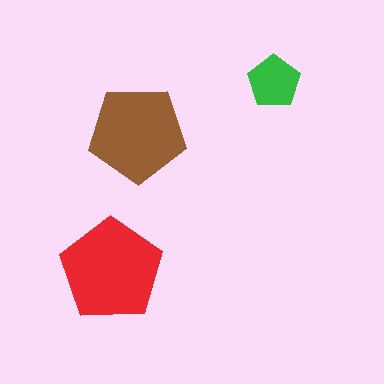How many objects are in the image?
There are 3 objects in the image.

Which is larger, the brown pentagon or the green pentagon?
The brown one.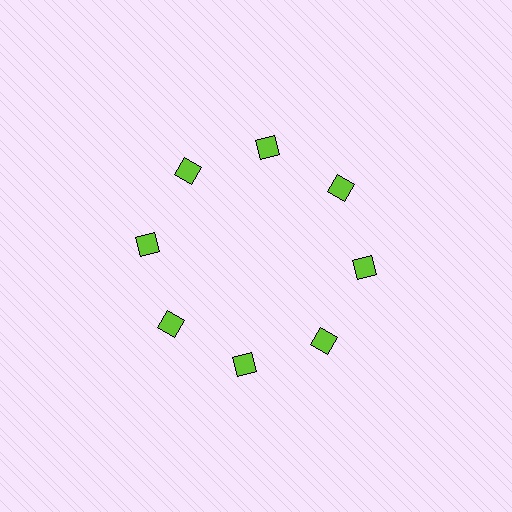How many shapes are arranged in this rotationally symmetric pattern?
There are 8 shapes, arranged in 8 groups of 1.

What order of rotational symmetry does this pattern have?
This pattern has 8-fold rotational symmetry.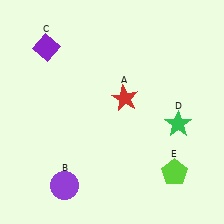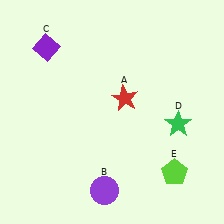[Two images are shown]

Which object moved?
The purple circle (B) moved right.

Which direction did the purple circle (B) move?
The purple circle (B) moved right.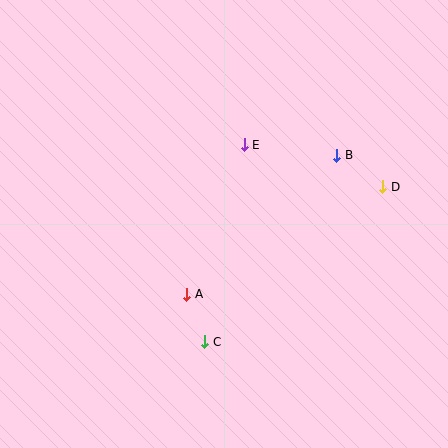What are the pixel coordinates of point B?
Point B is at (337, 155).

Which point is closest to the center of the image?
Point A at (187, 294) is closest to the center.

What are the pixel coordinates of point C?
Point C is at (205, 342).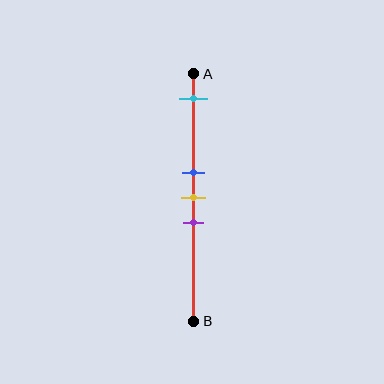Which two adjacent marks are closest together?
The blue and yellow marks are the closest adjacent pair.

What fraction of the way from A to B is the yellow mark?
The yellow mark is approximately 50% (0.5) of the way from A to B.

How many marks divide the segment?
There are 4 marks dividing the segment.